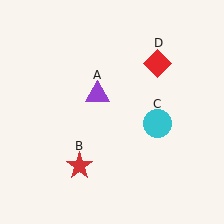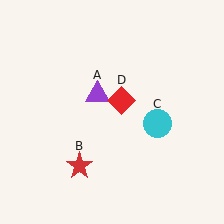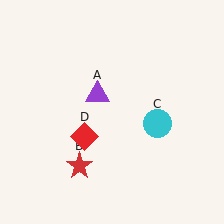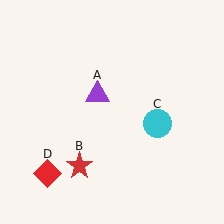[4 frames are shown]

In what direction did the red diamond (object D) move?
The red diamond (object D) moved down and to the left.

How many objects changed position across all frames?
1 object changed position: red diamond (object D).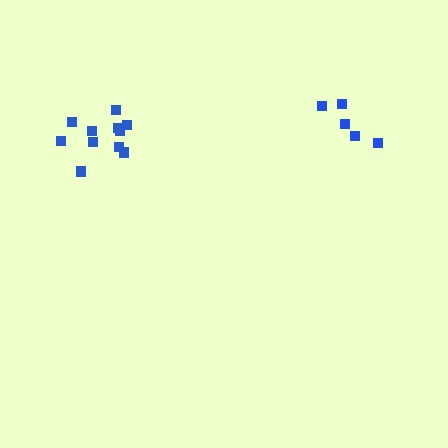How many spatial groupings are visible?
There are 2 spatial groupings.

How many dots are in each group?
Group 1: 11 dots, Group 2: 5 dots (16 total).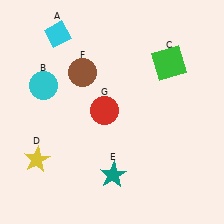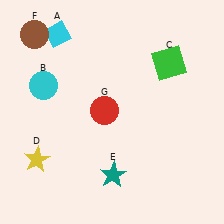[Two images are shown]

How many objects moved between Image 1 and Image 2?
1 object moved between the two images.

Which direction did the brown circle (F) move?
The brown circle (F) moved left.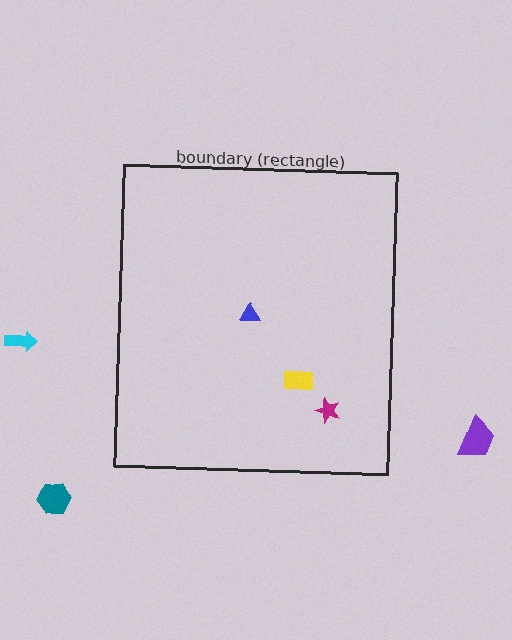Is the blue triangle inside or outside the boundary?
Inside.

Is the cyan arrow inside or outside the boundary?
Outside.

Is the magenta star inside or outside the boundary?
Inside.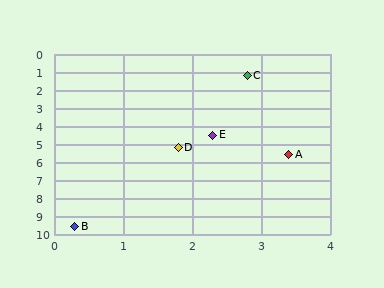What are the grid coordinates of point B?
Point B is at approximately (0.3, 9.6).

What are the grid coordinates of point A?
Point A is at approximately (3.4, 5.6).